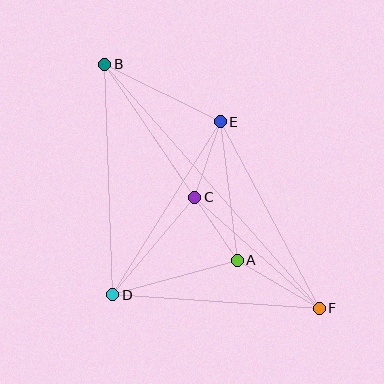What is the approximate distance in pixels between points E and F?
The distance between E and F is approximately 211 pixels.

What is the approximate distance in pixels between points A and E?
The distance between A and E is approximately 140 pixels.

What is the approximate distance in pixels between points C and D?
The distance between C and D is approximately 127 pixels.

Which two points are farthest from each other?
Points B and F are farthest from each other.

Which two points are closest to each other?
Points A and C are closest to each other.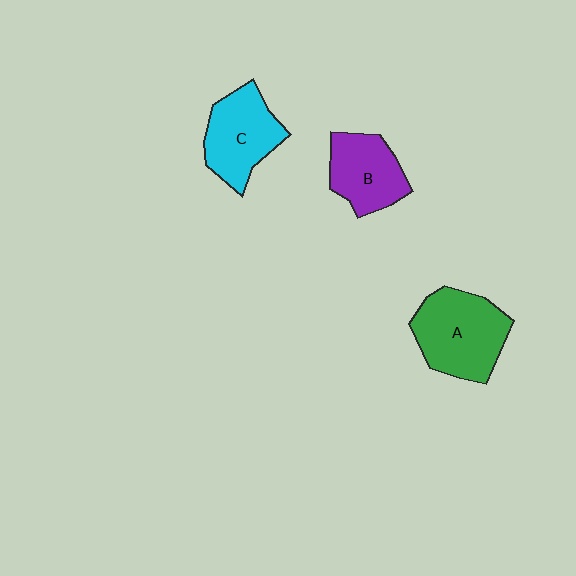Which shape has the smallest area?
Shape B (purple).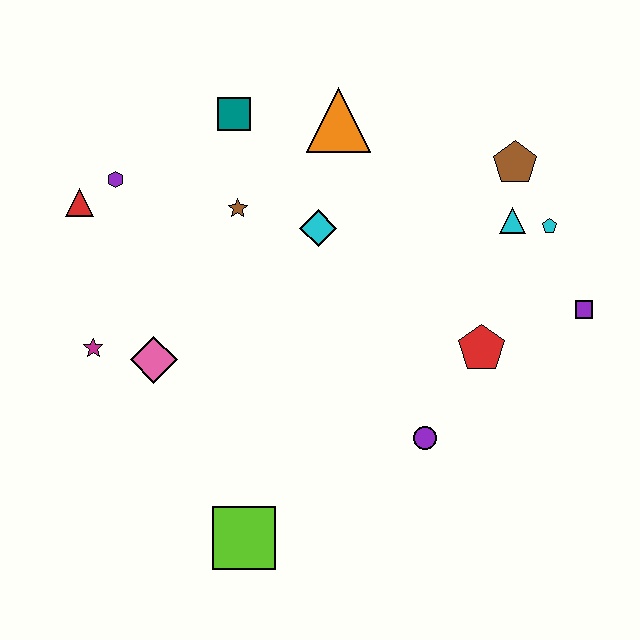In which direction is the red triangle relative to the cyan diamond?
The red triangle is to the left of the cyan diamond.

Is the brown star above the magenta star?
Yes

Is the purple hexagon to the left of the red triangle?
No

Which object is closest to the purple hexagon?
The red triangle is closest to the purple hexagon.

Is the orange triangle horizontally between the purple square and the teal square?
Yes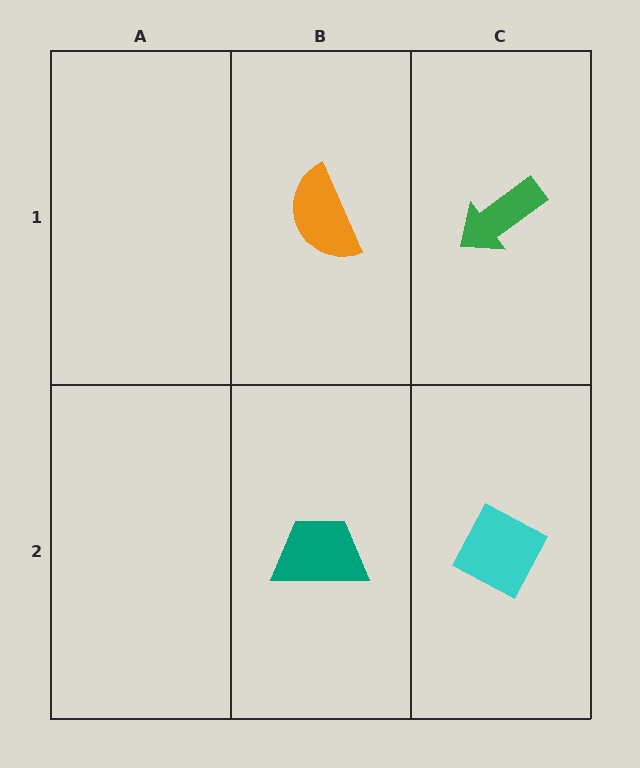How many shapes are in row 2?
2 shapes.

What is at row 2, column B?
A teal trapezoid.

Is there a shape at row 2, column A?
No, that cell is empty.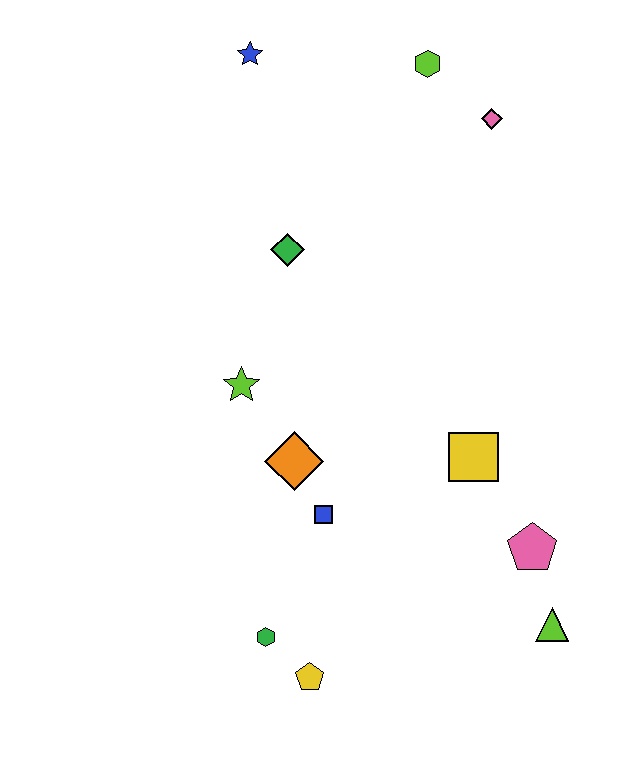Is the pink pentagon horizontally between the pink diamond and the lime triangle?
Yes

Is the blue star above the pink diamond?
Yes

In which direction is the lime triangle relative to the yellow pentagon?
The lime triangle is to the right of the yellow pentagon.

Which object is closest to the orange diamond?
The blue square is closest to the orange diamond.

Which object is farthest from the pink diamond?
The yellow pentagon is farthest from the pink diamond.